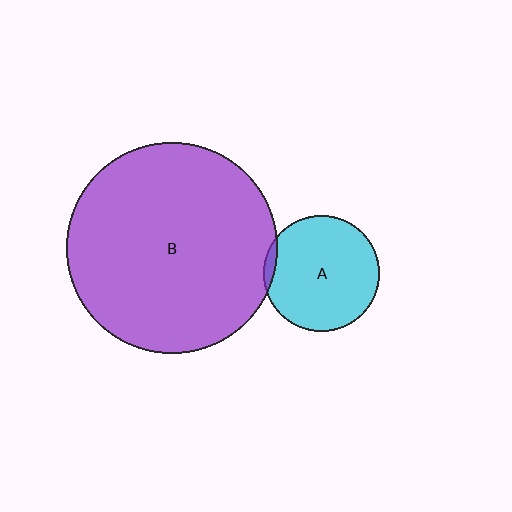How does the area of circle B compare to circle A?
Approximately 3.3 times.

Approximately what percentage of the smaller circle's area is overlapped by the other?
Approximately 5%.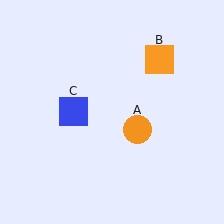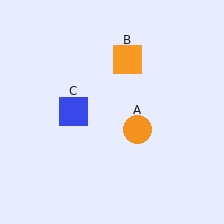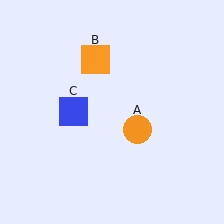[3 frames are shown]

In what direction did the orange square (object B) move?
The orange square (object B) moved left.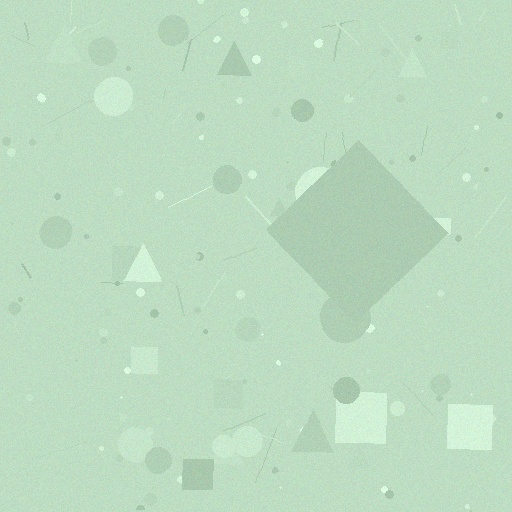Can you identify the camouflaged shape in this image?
The camouflaged shape is a diamond.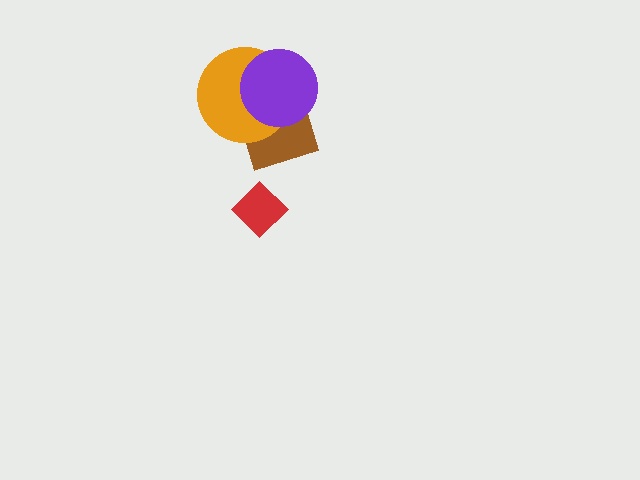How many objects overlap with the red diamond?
0 objects overlap with the red diamond.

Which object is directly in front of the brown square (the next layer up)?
The orange circle is directly in front of the brown square.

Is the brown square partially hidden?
Yes, it is partially covered by another shape.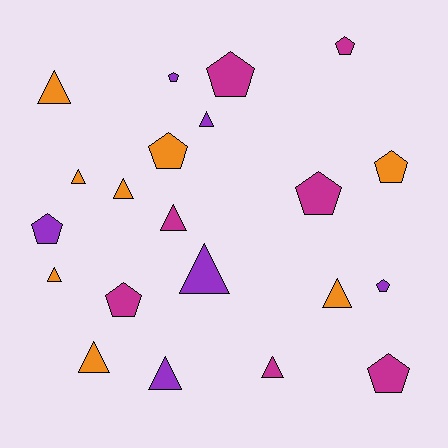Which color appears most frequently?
Orange, with 8 objects.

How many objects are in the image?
There are 21 objects.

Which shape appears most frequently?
Triangle, with 11 objects.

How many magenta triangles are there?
There are 2 magenta triangles.